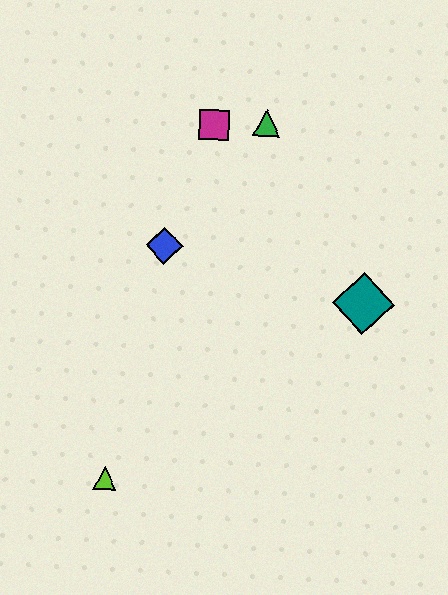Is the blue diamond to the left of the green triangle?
Yes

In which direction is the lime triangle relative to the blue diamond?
The lime triangle is below the blue diamond.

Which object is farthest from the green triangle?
The lime triangle is farthest from the green triangle.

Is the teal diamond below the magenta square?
Yes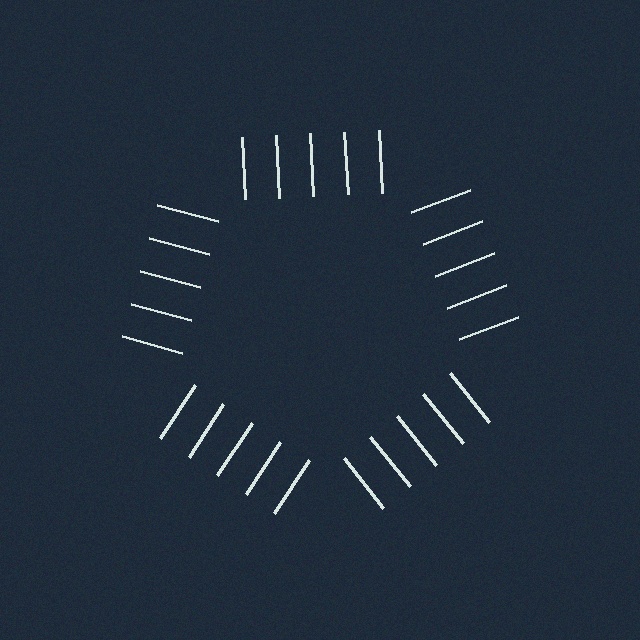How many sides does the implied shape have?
5 sides — the line-ends trace a pentagon.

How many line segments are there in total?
25 — 5 along each of the 5 edges.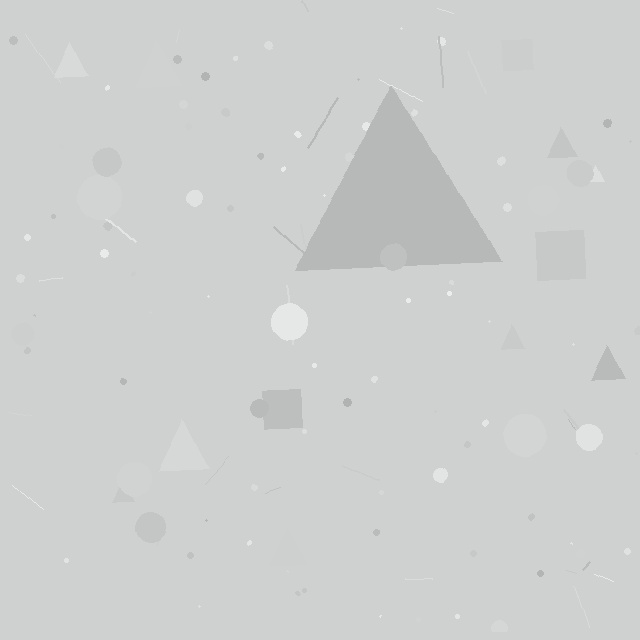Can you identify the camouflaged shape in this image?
The camouflaged shape is a triangle.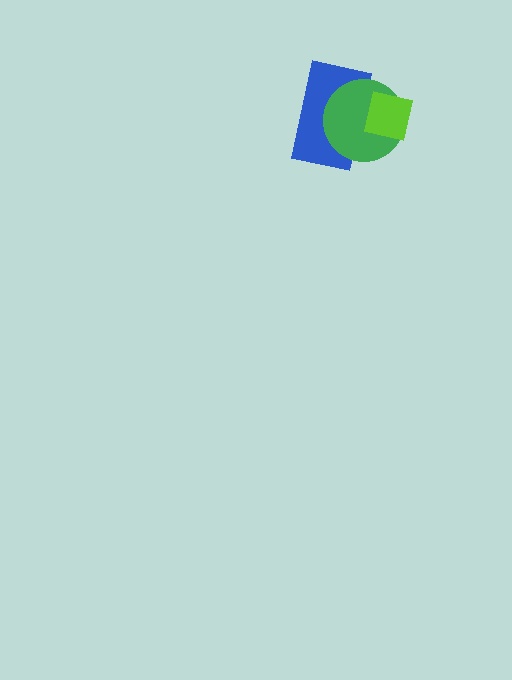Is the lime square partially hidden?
No, no other shape covers it.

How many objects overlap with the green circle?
2 objects overlap with the green circle.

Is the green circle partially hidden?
Yes, it is partially covered by another shape.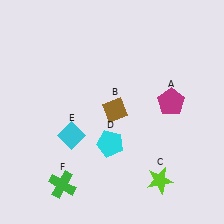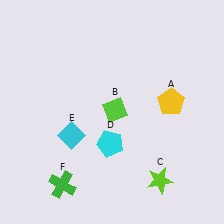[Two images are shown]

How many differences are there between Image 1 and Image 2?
There are 2 differences between the two images.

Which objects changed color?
A changed from magenta to yellow. B changed from brown to lime.